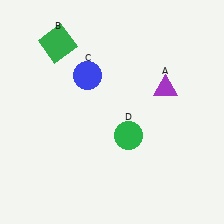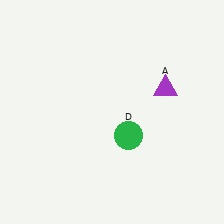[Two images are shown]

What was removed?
The green square (B), the blue circle (C) were removed in Image 2.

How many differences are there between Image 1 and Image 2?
There are 2 differences between the two images.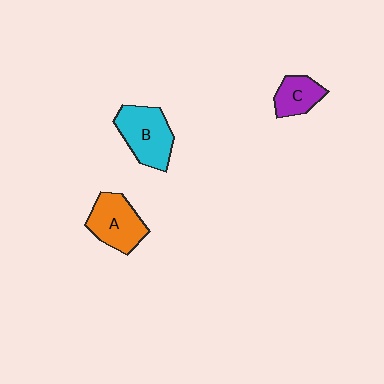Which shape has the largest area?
Shape B (cyan).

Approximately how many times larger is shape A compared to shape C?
Approximately 1.6 times.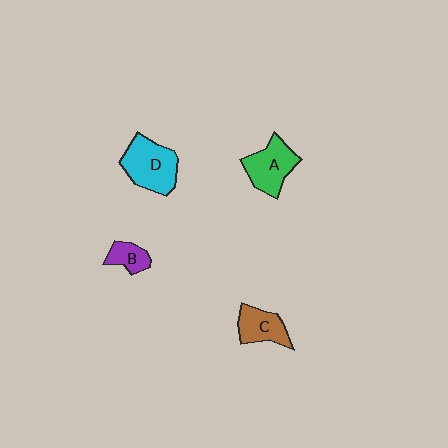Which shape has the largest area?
Shape D (cyan).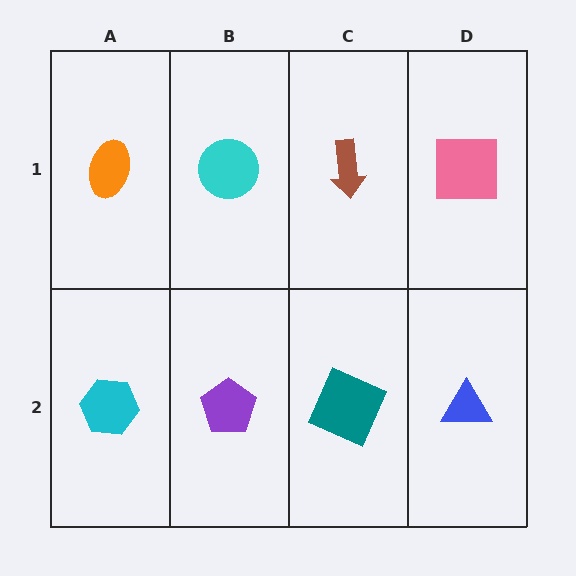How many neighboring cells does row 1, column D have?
2.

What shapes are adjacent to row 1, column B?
A purple pentagon (row 2, column B), an orange ellipse (row 1, column A), a brown arrow (row 1, column C).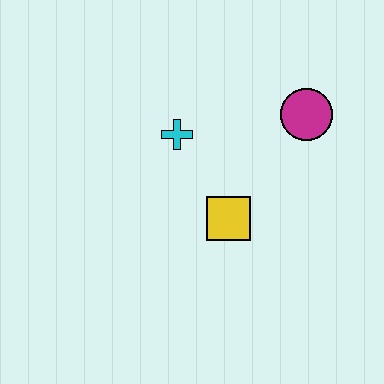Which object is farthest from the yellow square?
The magenta circle is farthest from the yellow square.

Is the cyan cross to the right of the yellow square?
No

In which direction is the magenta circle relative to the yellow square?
The magenta circle is above the yellow square.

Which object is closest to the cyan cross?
The yellow square is closest to the cyan cross.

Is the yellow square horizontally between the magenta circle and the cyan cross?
Yes